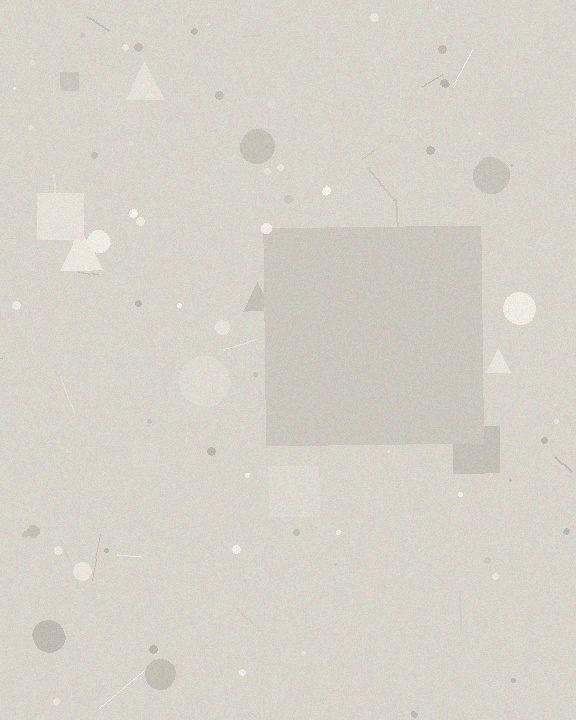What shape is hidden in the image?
A square is hidden in the image.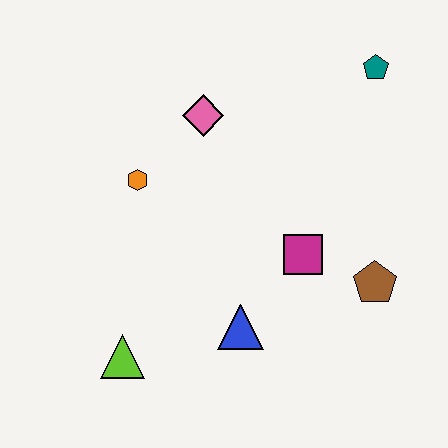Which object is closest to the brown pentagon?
The magenta square is closest to the brown pentagon.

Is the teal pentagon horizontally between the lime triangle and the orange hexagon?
No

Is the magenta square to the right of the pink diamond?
Yes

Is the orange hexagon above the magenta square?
Yes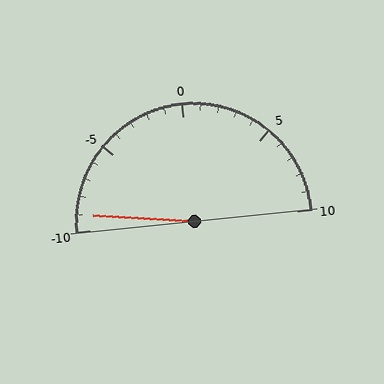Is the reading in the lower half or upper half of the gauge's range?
The reading is in the lower half of the range (-10 to 10).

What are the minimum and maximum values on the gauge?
The gauge ranges from -10 to 10.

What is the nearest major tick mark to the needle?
The nearest major tick mark is -10.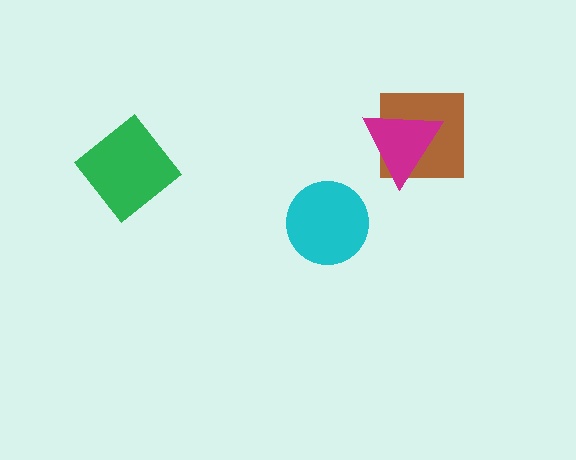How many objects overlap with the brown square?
1 object overlaps with the brown square.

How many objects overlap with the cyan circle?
0 objects overlap with the cyan circle.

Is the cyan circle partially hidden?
No, no other shape covers it.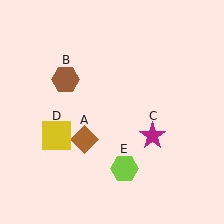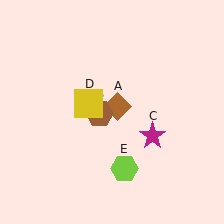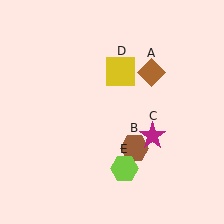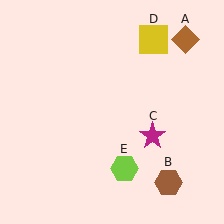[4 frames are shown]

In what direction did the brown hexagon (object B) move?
The brown hexagon (object B) moved down and to the right.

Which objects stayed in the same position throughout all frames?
Magenta star (object C) and lime hexagon (object E) remained stationary.